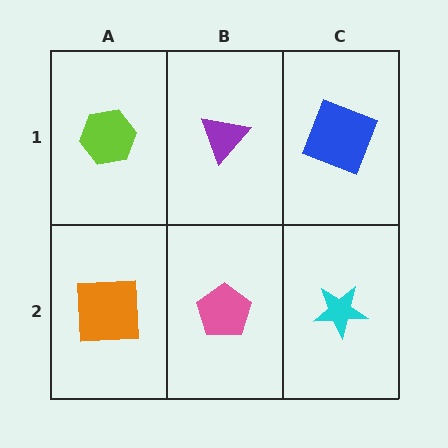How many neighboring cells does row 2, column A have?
2.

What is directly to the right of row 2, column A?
A pink pentagon.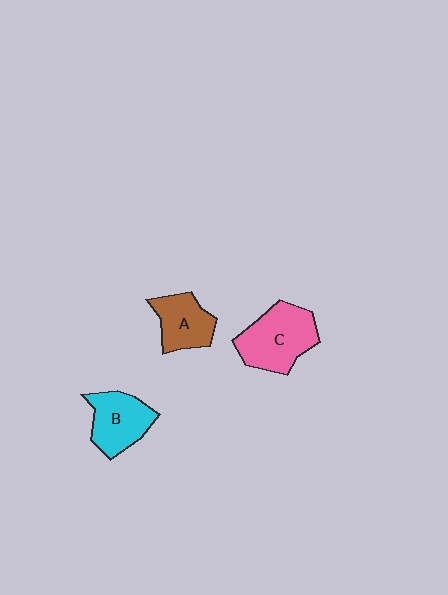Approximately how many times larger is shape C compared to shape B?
Approximately 1.3 times.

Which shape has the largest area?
Shape C (pink).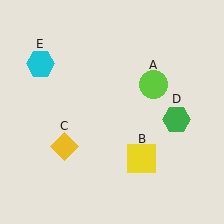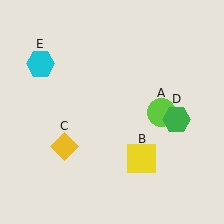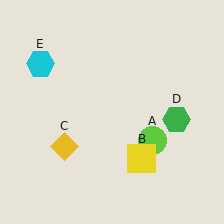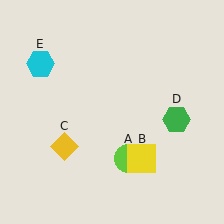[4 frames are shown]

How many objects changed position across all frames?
1 object changed position: lime circle (object A).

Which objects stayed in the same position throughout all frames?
Yellow square (object B) and yellow diamond (object C) and green hexagon (object D) and cyan hexagon (object E) remained stationary.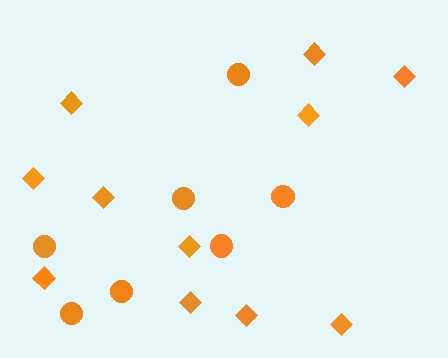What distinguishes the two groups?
There are 2 groups: one group of diamonds (11) and one group of circles (7).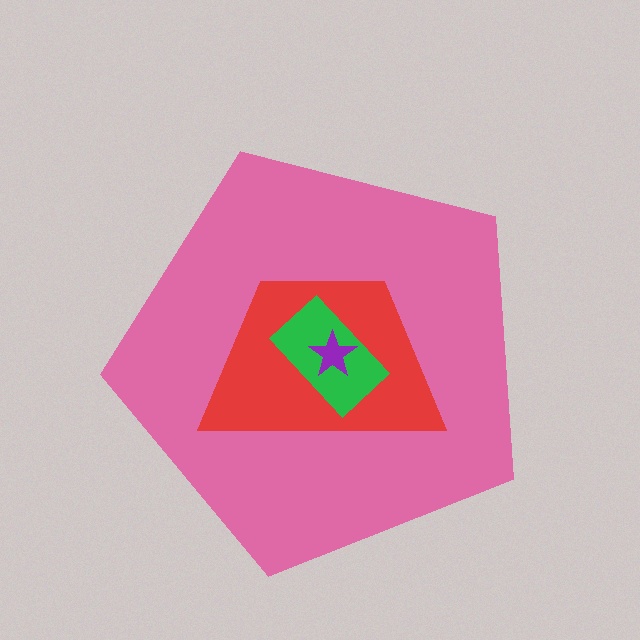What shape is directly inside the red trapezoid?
The green rectangle.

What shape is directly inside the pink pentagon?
The red trapezoid.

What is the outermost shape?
The pink pentagon.